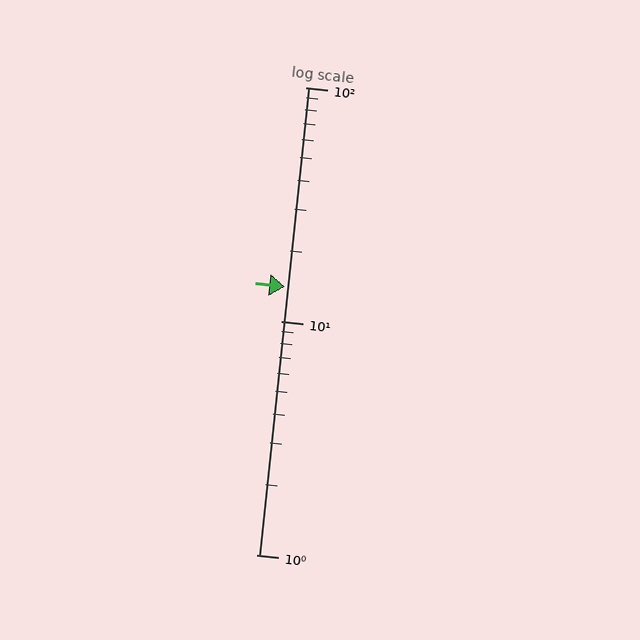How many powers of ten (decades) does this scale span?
The scale spans 2 decades, from 1 to 100.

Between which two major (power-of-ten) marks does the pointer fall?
The pointer is between 10 and 100.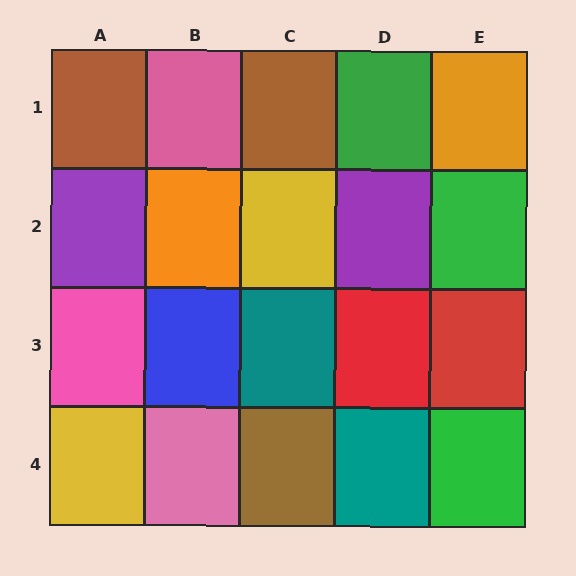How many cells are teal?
2 cells are teal.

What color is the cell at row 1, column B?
Pink.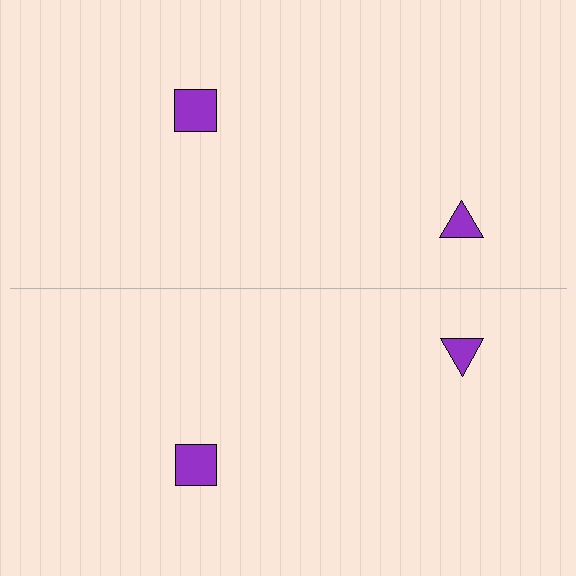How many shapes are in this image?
There are 4 shapes in this image.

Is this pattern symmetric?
Yes, this pattern has bilateral (reflection) symmetry.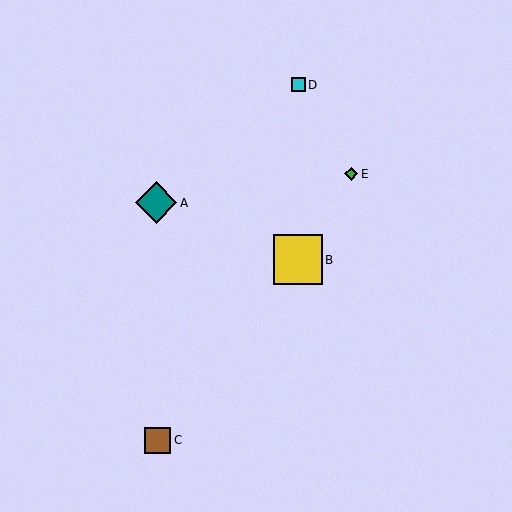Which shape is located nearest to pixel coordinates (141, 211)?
The teal diamond (labeled A) at (156, 203) is nearest to that location.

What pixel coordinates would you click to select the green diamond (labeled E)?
Click at (351, 174) to select the green diamond E.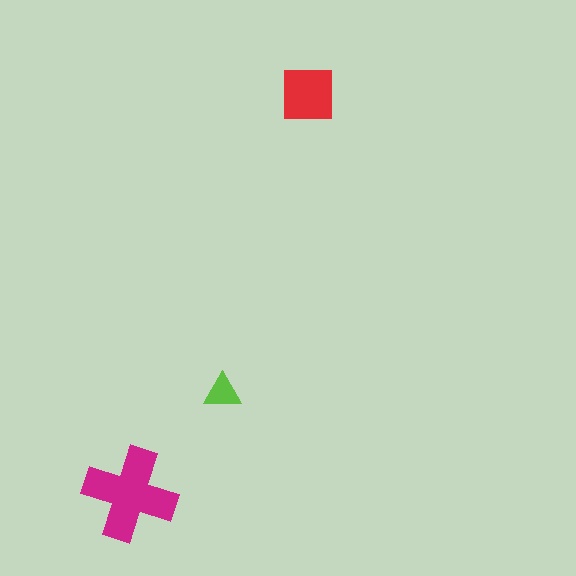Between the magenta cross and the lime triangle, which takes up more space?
The magenta cross.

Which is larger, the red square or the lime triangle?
The red square.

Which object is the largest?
The magenta cross.